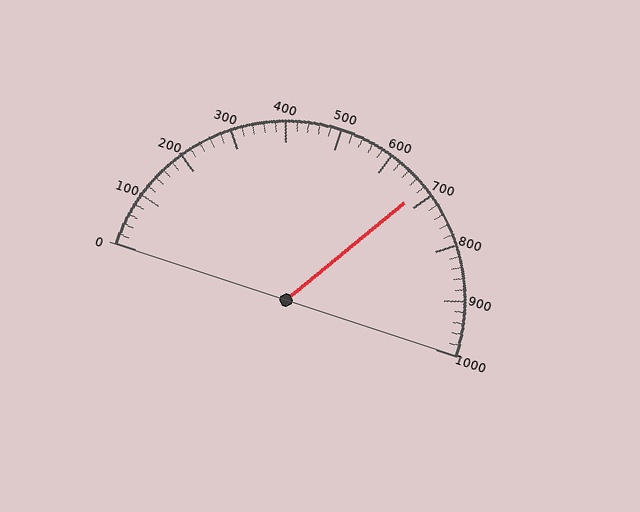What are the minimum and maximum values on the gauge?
The gauge ranges from 0 to 1000.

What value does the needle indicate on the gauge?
The needle indicates approximately 680.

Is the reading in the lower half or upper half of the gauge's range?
The reading is in the upper half of the range (0 to 1000).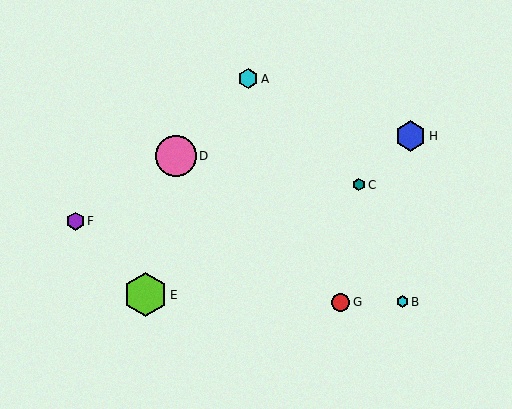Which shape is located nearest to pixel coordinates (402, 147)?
The blue hexagon (labeled H) at (410, 136) is nearest to that location.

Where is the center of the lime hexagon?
The center of the lime hexagon is at (145, 295).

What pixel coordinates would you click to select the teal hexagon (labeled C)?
Click at (359, 185) to select the teal hexagon C.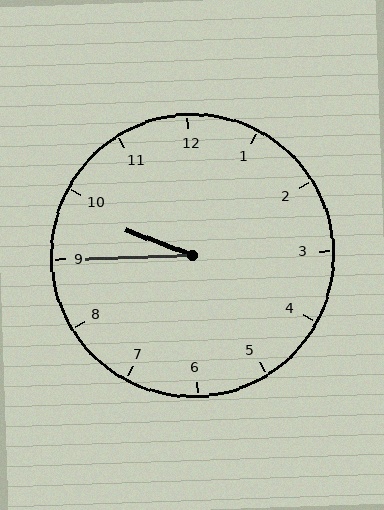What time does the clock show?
9:45.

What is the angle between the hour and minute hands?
Approximately 22 degrees.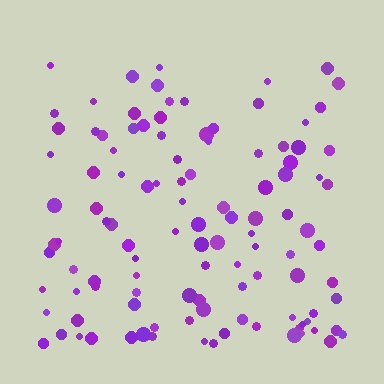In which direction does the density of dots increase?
From top to bottom, with the bottom side densest.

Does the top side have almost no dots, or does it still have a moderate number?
Still a moderate number, just noticeably fewer than the bottom.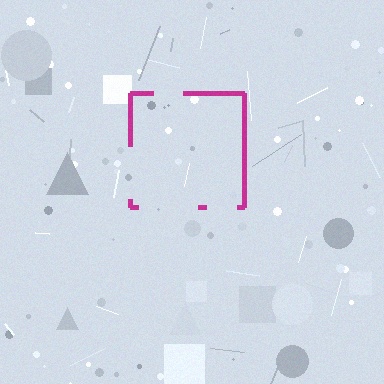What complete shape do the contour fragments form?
The contour fragments form a square.